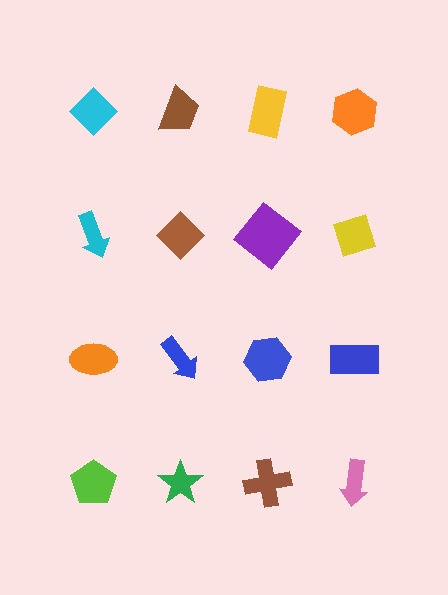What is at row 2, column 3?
A purple diamond.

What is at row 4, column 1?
A lime pentagon.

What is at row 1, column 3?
A yellow rectangle.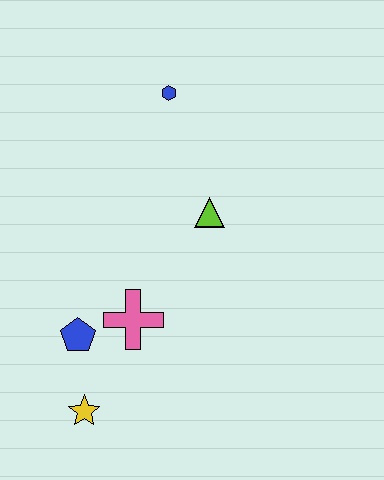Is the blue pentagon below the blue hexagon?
Yes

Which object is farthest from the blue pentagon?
The blue hexagon is farthest from the blue pentagon.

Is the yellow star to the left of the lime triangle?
Yes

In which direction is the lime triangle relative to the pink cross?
The lime triangle is above the pink cross.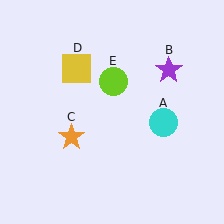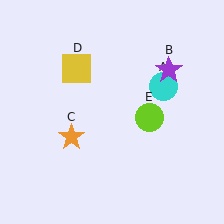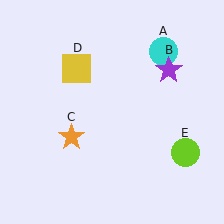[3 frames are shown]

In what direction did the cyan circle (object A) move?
The cyan circle (object A) moved up.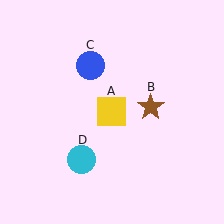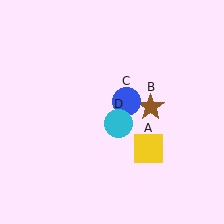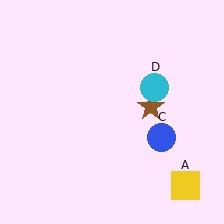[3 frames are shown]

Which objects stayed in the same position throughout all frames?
Brown star (object B) remained stationary.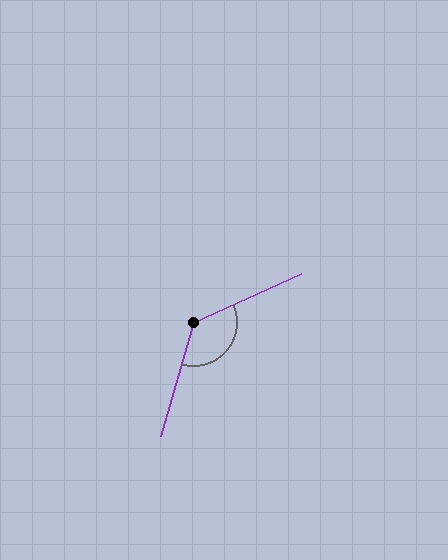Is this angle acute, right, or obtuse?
It is obtuse.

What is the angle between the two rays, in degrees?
Approximately 130 degrees.